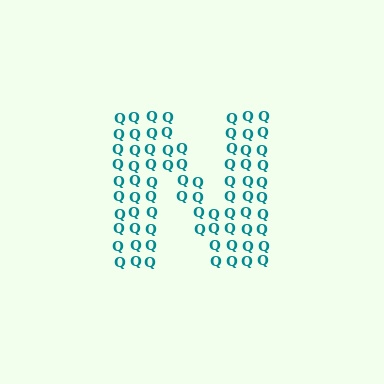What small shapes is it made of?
It is made of small letter Q's.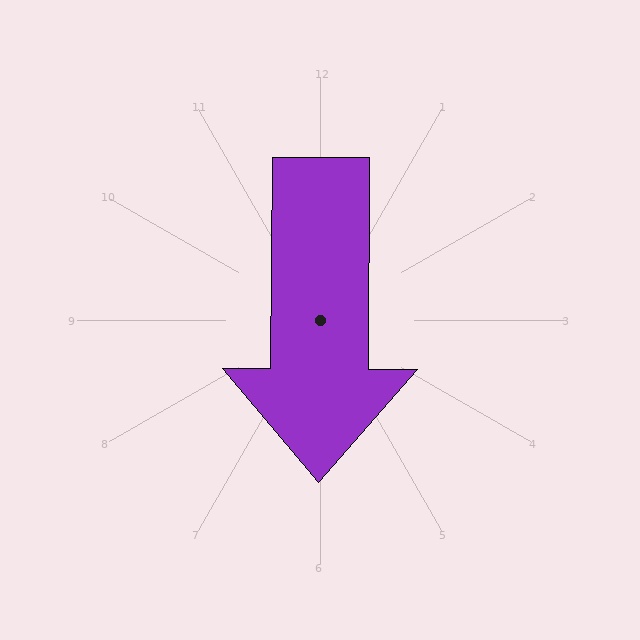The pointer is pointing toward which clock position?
Roughly 6 o'clock.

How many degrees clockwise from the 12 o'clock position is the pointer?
Approximately 180 degrees.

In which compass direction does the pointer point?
South.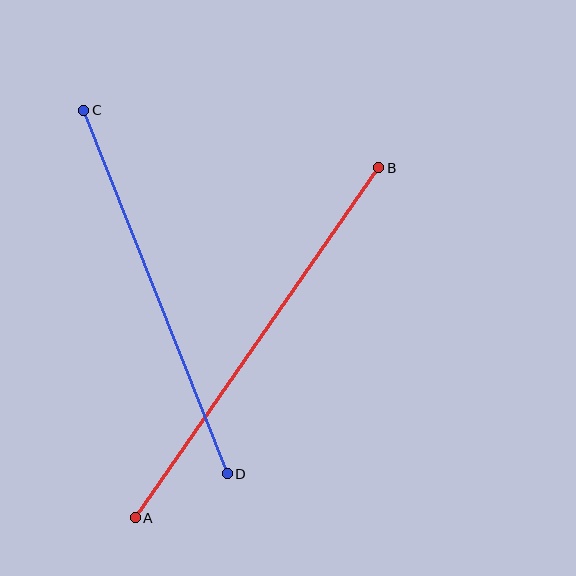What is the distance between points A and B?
The distance is approximately 426 pixels.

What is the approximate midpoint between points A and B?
The midpoint is at approximately (257, 343) pixels.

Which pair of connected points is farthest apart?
Points A and B are farthest apart.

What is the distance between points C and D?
The distance is approximately 391 pixels.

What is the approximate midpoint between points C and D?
The midpoint is at approximately (155, 292) pixels.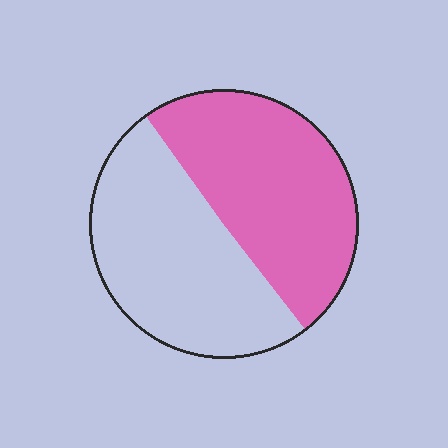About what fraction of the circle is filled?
About one half (1/2).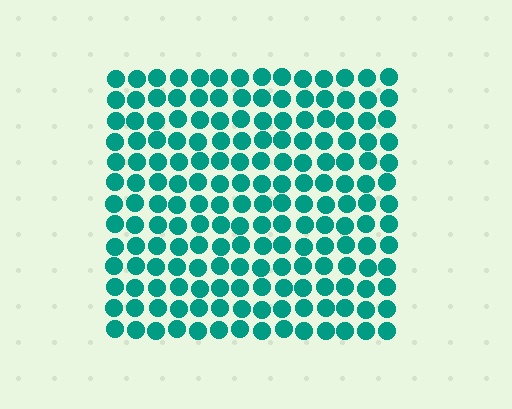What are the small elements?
The small elements are circles.